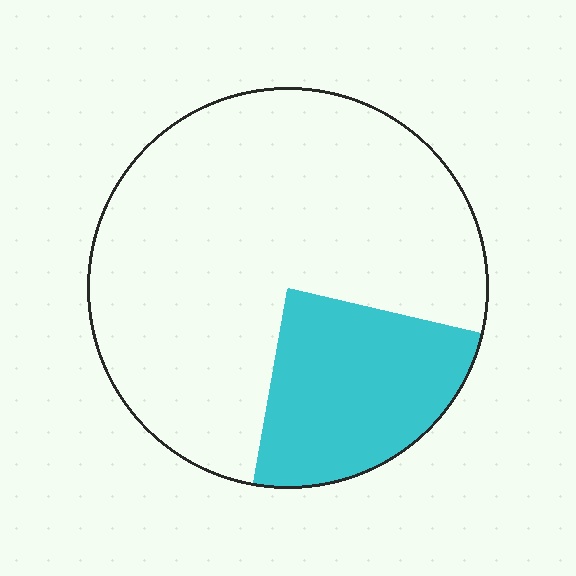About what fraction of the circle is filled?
About one quarter (1/4).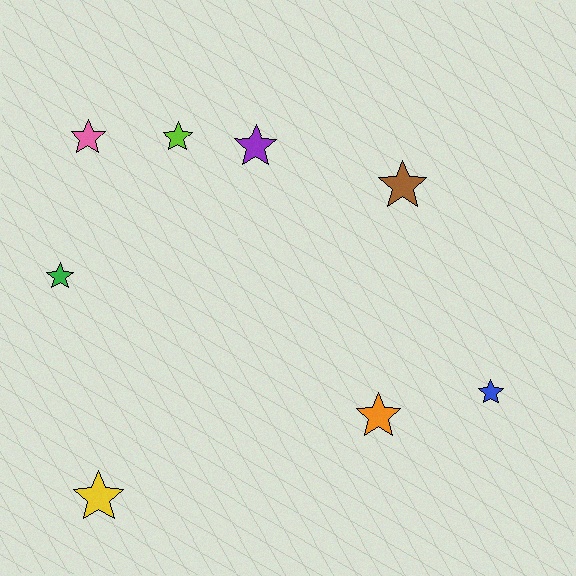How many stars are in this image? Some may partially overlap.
There are 8 stars.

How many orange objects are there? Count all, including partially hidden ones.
There is 1 orange object.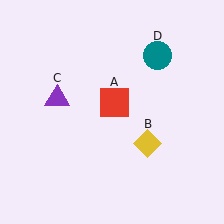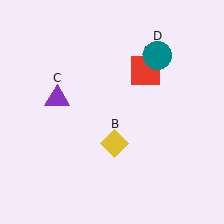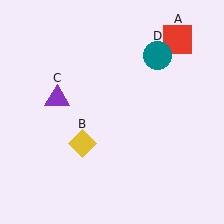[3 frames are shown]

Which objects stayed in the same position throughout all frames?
Purple triangle (object C) and teal circle (object D) remained stationary.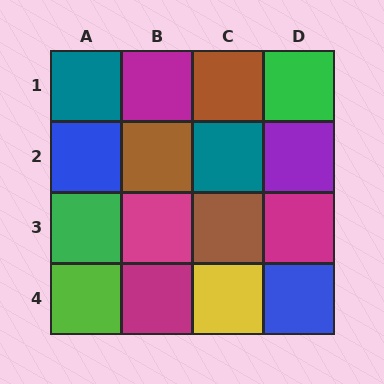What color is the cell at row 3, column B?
Magenta.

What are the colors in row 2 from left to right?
Blue, brown, teal, purple.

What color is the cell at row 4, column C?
Yellow.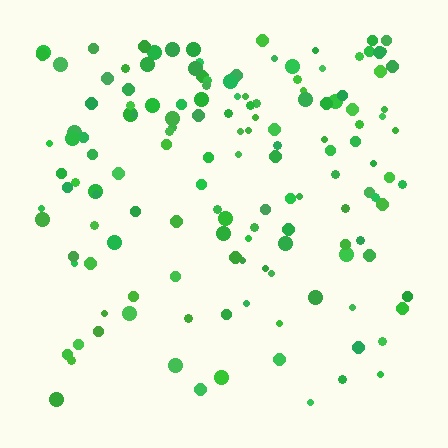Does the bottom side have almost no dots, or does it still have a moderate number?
Still a moderate number, just noticeably fewer than the top.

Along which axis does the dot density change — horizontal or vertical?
Vertical.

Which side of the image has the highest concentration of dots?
The top.